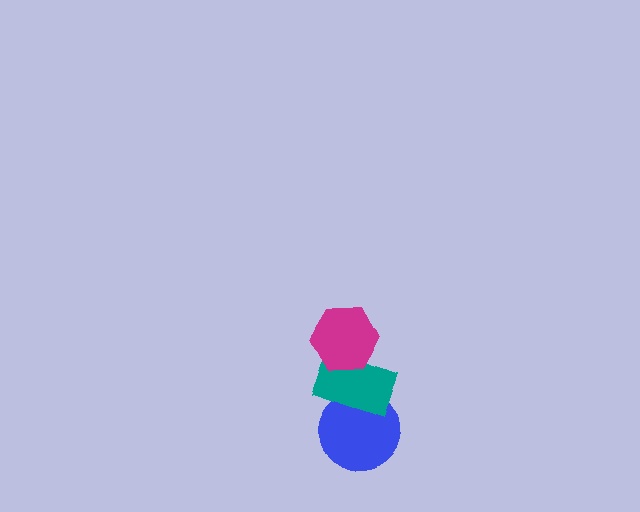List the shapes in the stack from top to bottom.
From top to bottom: the magenta hexagon, the teal rectangle, the blue circle.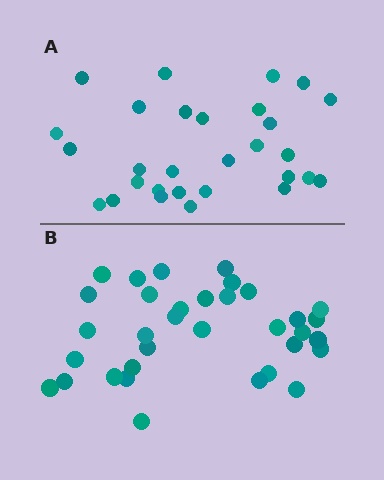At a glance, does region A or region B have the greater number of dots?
Region B (the bottom region) has more dots.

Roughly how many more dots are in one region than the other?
Region B has about 5 more dots than region A.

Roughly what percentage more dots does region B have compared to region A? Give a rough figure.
About 15% more.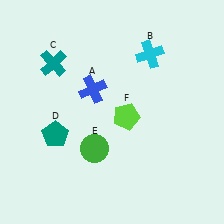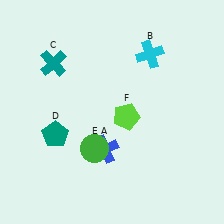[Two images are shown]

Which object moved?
The blue cross (A) moved down.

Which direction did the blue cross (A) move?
The blue cross (A) moved down.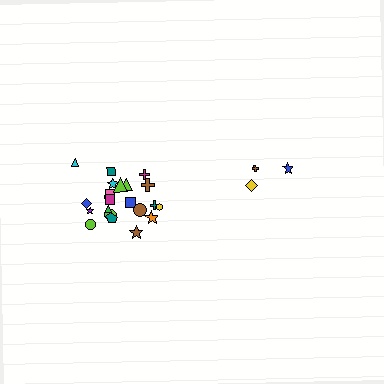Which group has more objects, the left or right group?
The left group.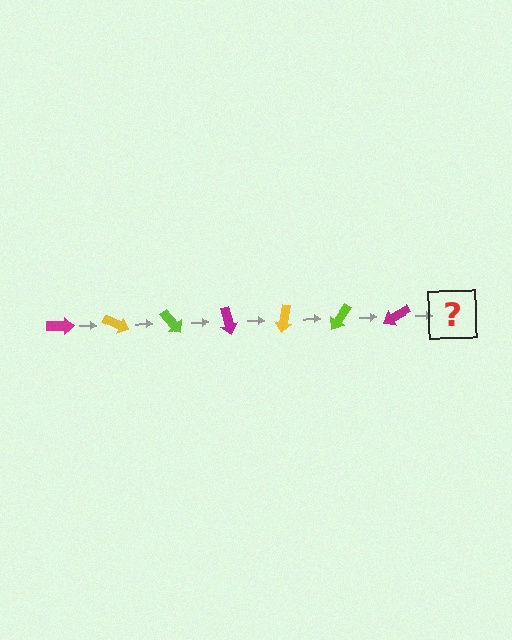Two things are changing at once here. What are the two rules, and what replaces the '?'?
The two rules are that it rotates 25 degrees each step and the color cycles through magenta, yellow, and lime. The '?' should be a yellow arrow, rotated 175 degrees from the start.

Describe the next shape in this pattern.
It should be a yellow arrow, rotated 175 degrees from the start.